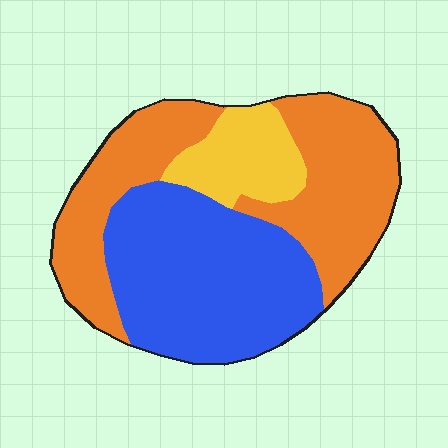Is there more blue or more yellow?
Blue.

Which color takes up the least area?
Yellow, at roughly 15%.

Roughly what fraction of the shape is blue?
Blue takes up about two fifths (2/5) of the shape.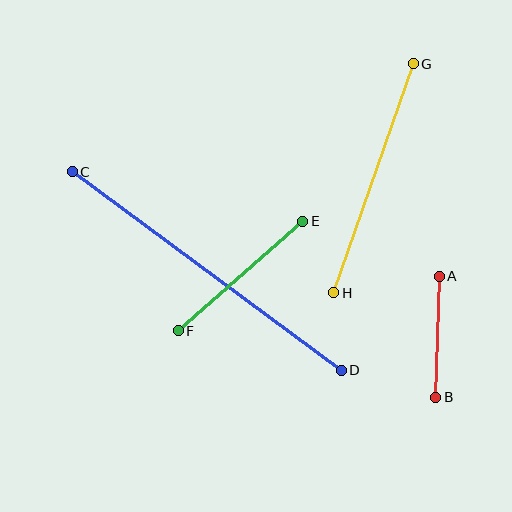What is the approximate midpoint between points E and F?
The midpoint is at approximately (240, 276) pixels.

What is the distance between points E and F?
The distance is approximately 166 pixels.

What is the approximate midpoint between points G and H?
The midpoint is at approximately (373, 178) pixels.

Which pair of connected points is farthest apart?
Points C and D are farthest apart.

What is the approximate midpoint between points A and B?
The midpoint is at approximately (437, 337) pixels.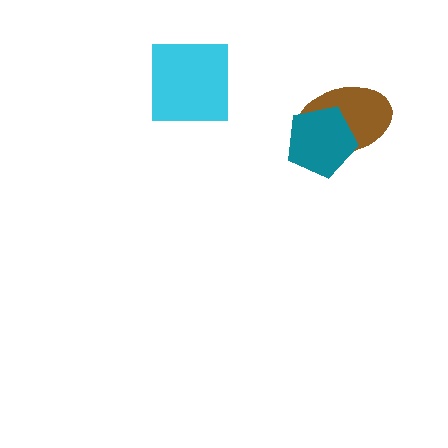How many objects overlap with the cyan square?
0 objects overlap with the cyan square.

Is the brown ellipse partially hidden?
Yes, it is partially covered by another shape.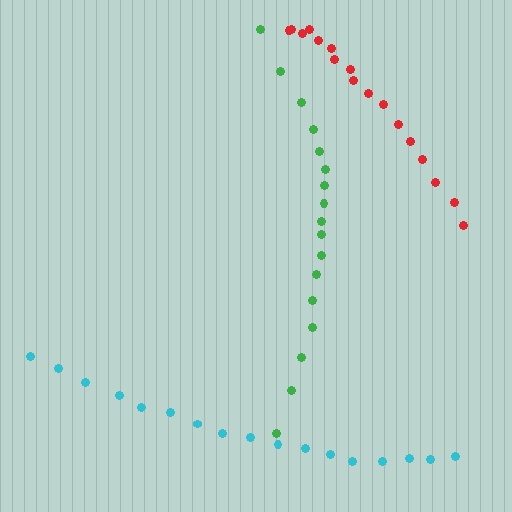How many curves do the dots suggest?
There are 3 distinct paths.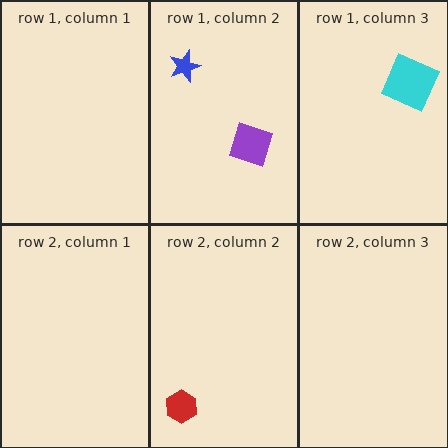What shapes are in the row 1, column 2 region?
The blue star, the purple diamond.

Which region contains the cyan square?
The row 1, column 3 region.